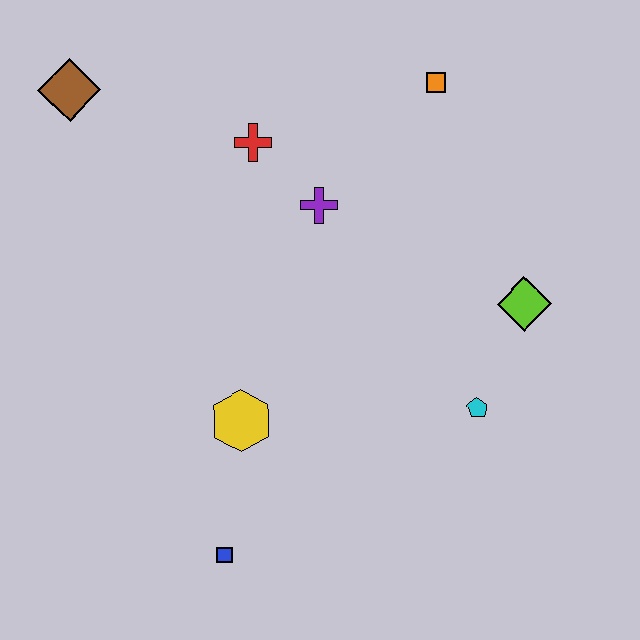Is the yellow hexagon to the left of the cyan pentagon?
Yes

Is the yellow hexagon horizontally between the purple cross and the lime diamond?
No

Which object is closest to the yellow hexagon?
The blue square is closest to the yellow hexagon.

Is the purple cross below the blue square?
No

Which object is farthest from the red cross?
The blue square is farthest from the red cross.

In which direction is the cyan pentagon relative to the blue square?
The cyan pentagon is to the right of the blue square.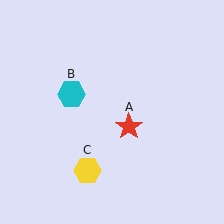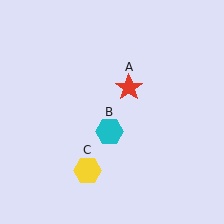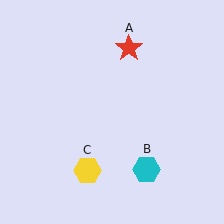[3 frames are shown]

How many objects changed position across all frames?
2 objects changed position: red star (object A), cyan hexagon (object B).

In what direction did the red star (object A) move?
The red star (object A) moved up.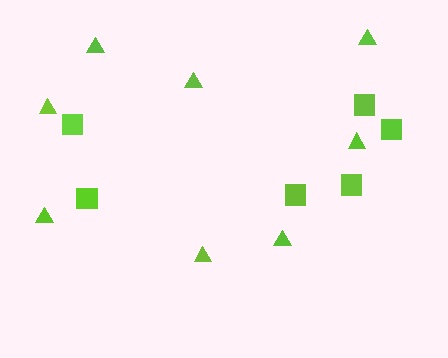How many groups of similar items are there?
There are 2 groups: one group of squares (6) and one group of triangles (8).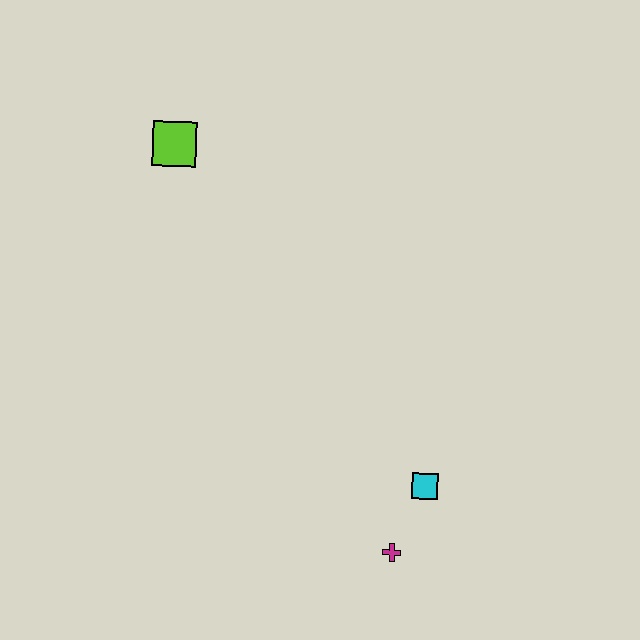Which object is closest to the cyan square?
The magenta cross is closest to the cyan square.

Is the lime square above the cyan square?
Yes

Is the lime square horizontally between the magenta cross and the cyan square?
No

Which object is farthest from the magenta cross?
The lime square is farthest from the magenta cross.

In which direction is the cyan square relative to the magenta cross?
The cyan square is above the magenta cross.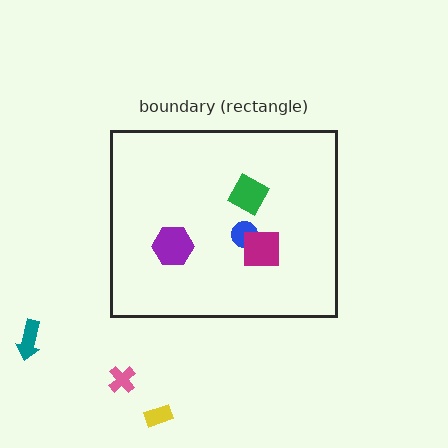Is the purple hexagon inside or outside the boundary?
Inside.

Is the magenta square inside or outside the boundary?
Inside.